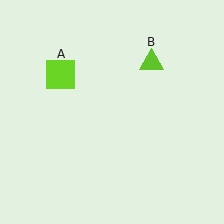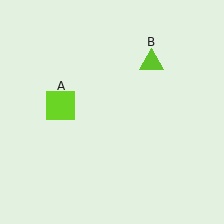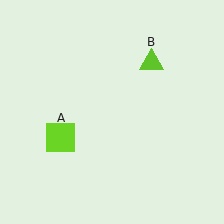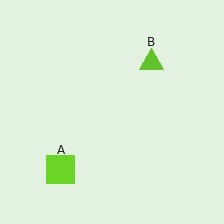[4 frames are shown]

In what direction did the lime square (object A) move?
The lime square (object A) moved down.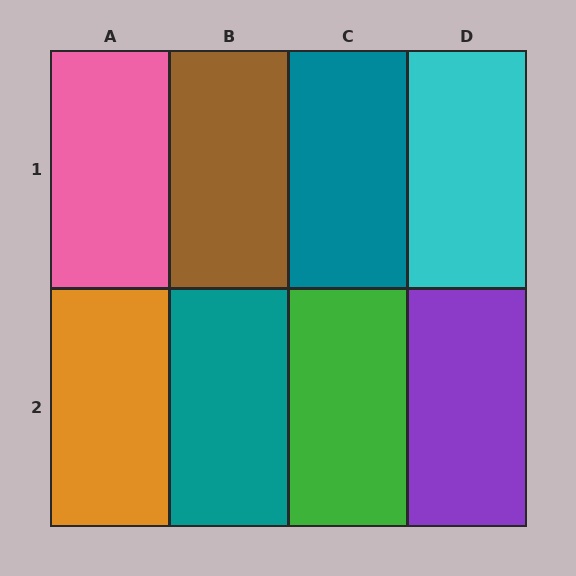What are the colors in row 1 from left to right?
Pink, brown, teal, cyan.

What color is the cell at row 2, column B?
Teal.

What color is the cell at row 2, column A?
Orange.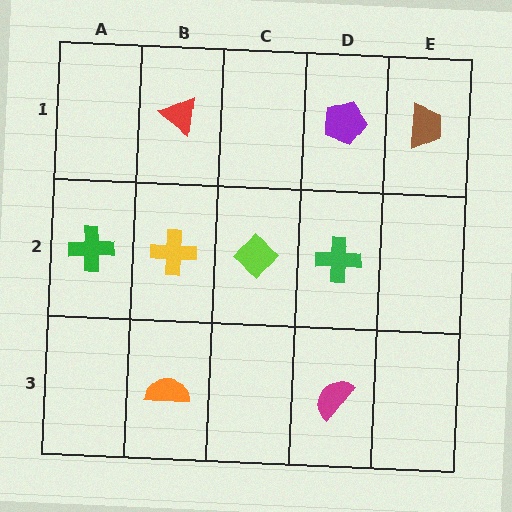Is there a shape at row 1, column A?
No, that cell is empty.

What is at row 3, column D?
A magenta semicircle.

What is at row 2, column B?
A yellow cross.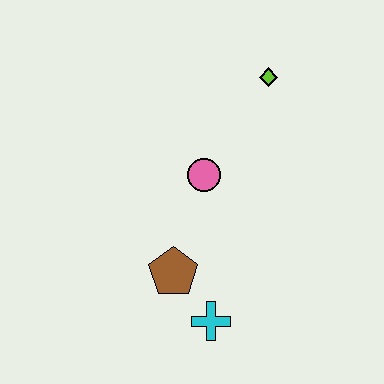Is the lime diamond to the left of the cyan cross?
No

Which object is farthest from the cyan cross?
The lime diamond is farthest from the cyan cross.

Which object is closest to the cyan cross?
The brown pentagon is closest to the cyan cross.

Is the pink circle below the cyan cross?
No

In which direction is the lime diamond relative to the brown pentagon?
The lime diamond is above the brown pentagon.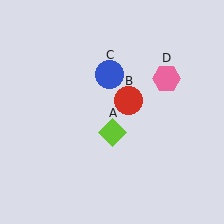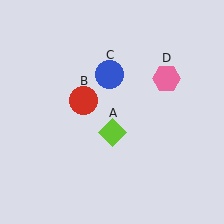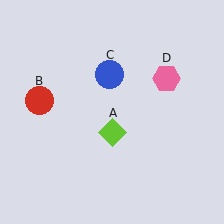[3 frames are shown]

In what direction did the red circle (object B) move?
The red circle (object B) moved left.